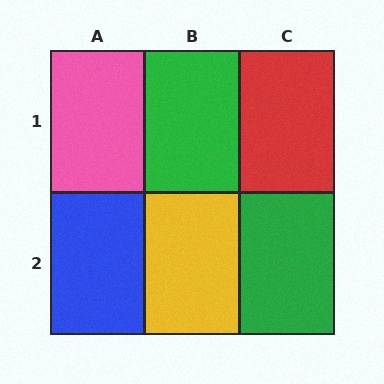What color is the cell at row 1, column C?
Red.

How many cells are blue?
1 cell is blue.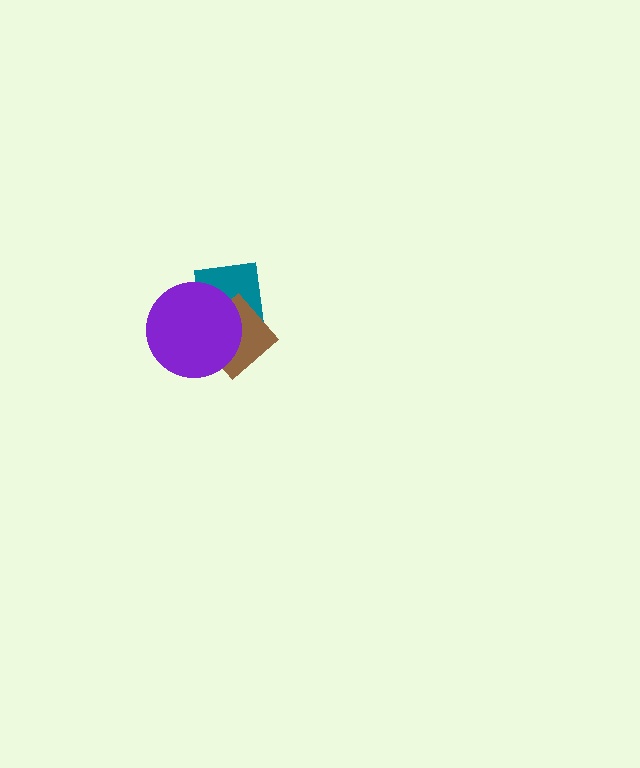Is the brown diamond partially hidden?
Yes, it is partially covered by another shape.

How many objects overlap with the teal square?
2 objects overlap with the teal square.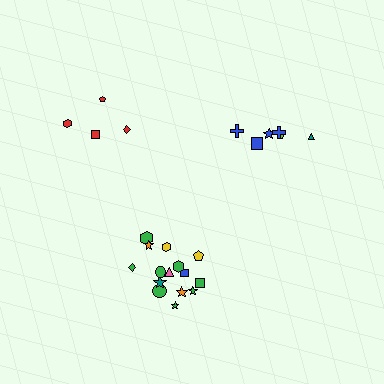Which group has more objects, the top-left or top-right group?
The top-right group.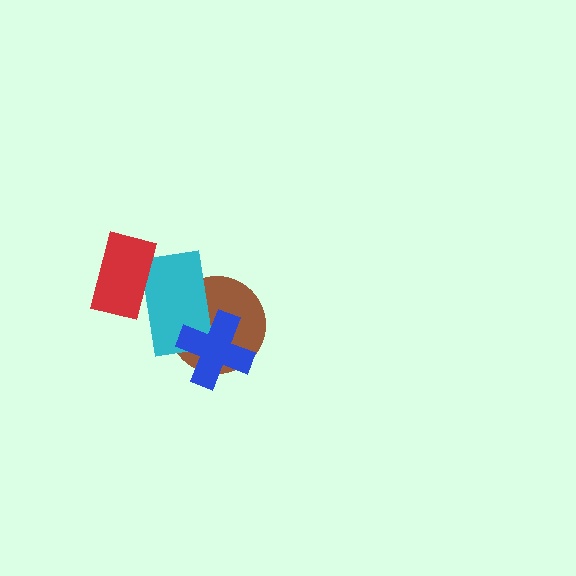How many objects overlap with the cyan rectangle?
3 objects overlap with the cyan rectangle.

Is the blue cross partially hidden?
No, no other shape covers it.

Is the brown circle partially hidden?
Yes, it is partially covered by another shape.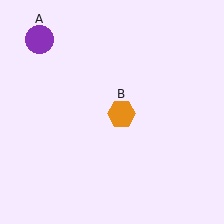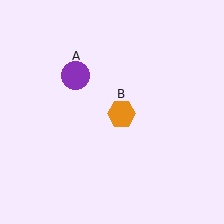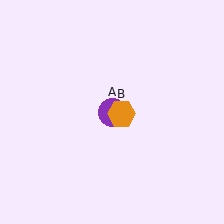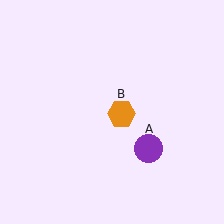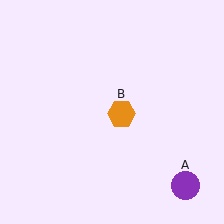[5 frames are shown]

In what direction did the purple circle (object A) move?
The purple circle (object A) moved down and to the right.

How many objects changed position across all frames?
1 object changed position: purple circle (object A).